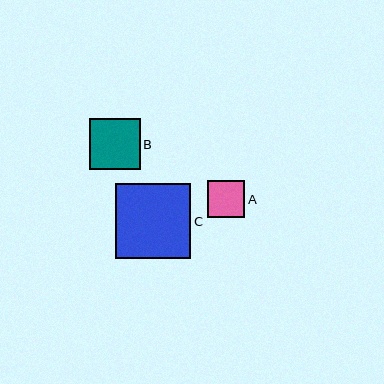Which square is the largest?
Square C is the largest with a size of approximately 75 pixels.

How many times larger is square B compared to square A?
Square B is approximately 1.4 times the size of square A.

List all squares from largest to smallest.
From largest to smallest: C, B, A.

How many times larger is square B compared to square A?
Square B is approximately 1.4 times the size of square A.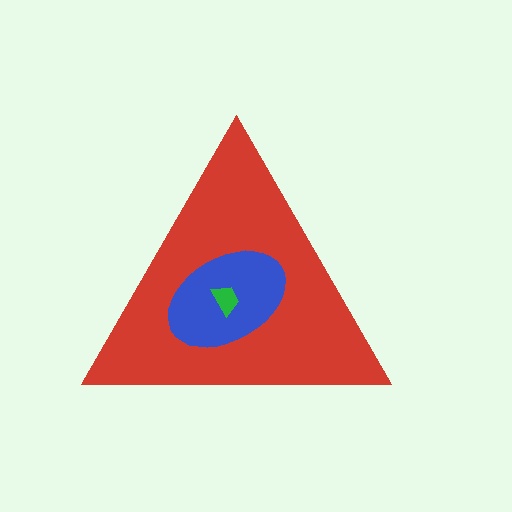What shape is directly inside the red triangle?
The blue ellipse.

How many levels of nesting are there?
3.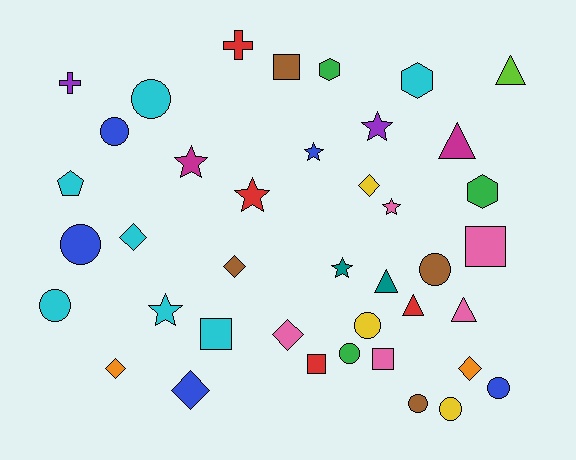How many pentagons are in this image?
There is 1 pentagon.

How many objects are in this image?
There are 40 objects.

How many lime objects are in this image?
There is 1 lime object.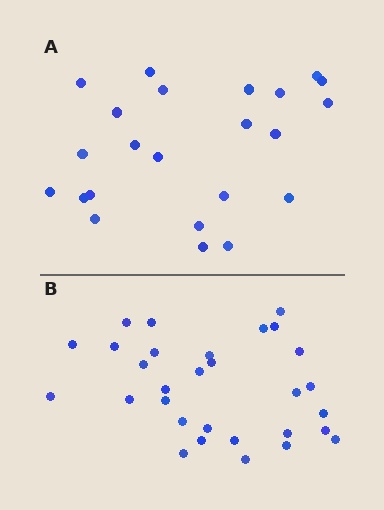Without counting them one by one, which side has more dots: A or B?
Region B (the bottom region) has more dots.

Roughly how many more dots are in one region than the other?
Region B has roughly 8 or so more dots than region A.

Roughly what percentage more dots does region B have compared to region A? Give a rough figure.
About 30% more.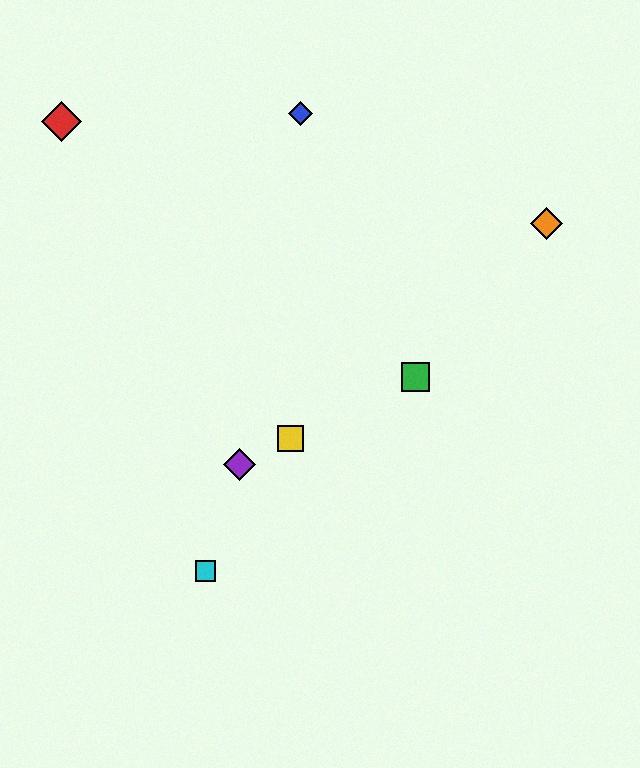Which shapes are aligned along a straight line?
The green square, the yellow square, the purple diamond are aligned along a straight line.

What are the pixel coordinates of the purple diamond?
The purple diamond is at (239, 464).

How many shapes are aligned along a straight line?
3 shapes (the green square, the yellow square, the purple diamond) are aligned along a straight line.